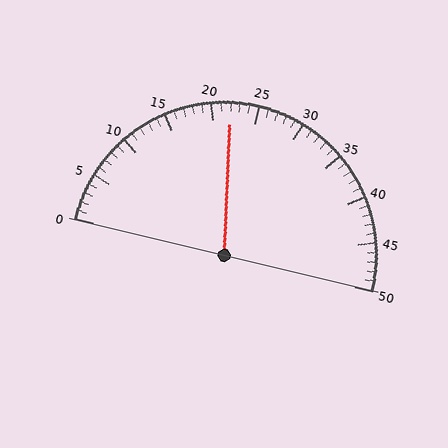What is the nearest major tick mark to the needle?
The nearest major tick mark is 20.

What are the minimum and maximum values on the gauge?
The gauge ranges from 0 to 50.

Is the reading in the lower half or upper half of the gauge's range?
The reading is in the lower half of the range (0 to 50).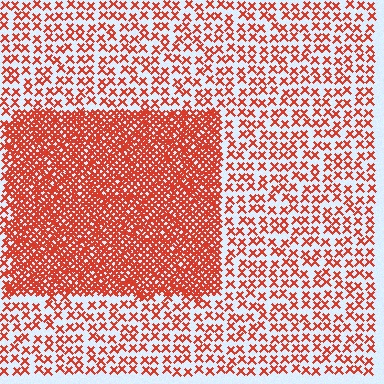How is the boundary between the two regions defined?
The boundary is defined by a change in element density (approximately 3.1x ratio). All elements are the same color, size, and shape.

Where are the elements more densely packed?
The elements are more densely packed inside the rectangle boundary.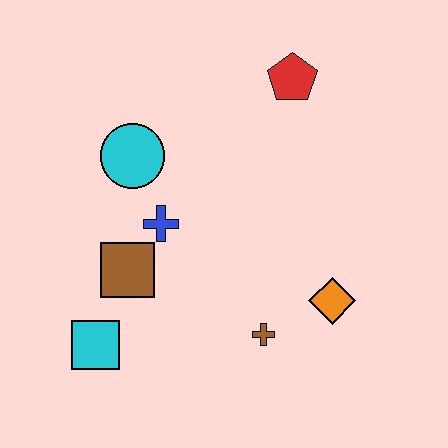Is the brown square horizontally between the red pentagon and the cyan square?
Yes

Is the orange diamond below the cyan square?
No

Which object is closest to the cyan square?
The brown square is closest to the cyan square.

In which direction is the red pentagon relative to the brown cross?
The red pentagon is above the brown cross.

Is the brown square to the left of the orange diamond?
Yes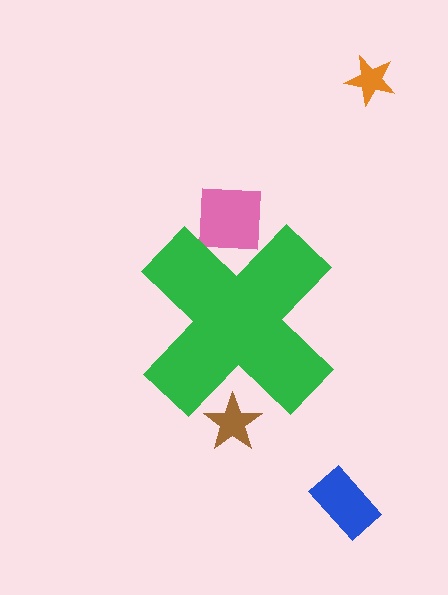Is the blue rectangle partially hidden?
No, the blue rectangle is fully visible.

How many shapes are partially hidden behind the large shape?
2 shapes are partially hidden.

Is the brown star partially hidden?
Yes, the brown star is partially hidden behind the green cross.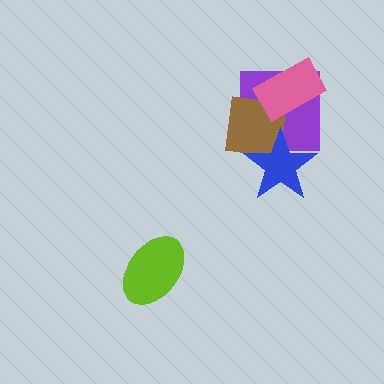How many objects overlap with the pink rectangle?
2 objects overlap with the pink rectangle.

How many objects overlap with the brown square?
3 objects overlap with the brown square.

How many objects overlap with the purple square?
3 objects overlap with the purple square.